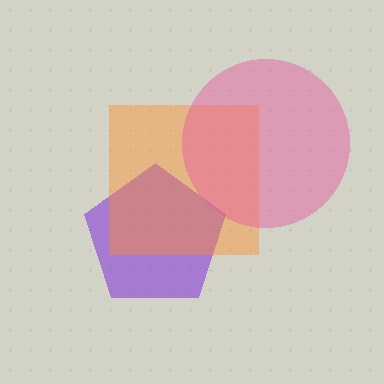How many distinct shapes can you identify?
There are 3 distinct shapes: a purple pentagon, an orange square, a pink circle.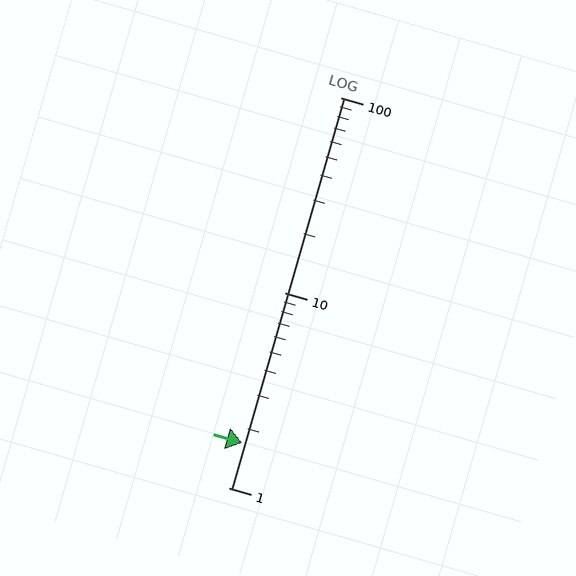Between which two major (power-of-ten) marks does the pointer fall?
The pointer is between 1 and 10.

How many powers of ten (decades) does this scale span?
The scale spans 2 decades, from 1 to 100.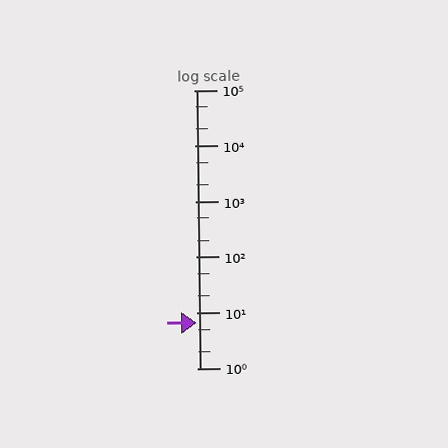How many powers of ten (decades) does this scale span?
The scale spans 5 decades, from 1 to 100000.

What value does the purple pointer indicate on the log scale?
The pointer indicates approximately 6.5.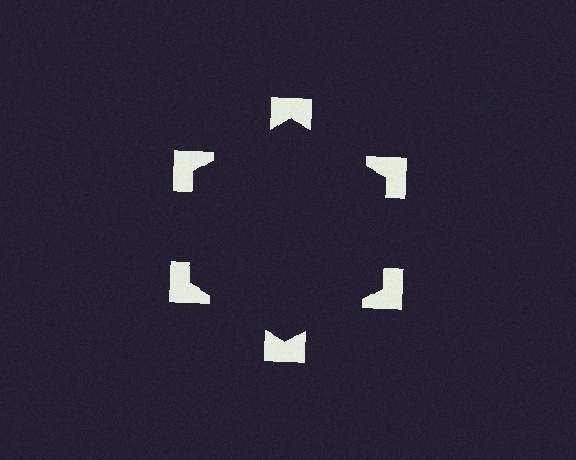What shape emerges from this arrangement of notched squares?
An illusory hexagon — its edges are inferred from the aligned wedge cuts in the notched squares, not physically drawn.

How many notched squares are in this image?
There are 6 — one at each vertex of the illusory hexagon.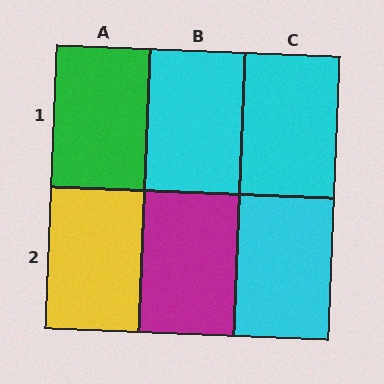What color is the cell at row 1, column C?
Cyan.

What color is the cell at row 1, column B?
Cyan.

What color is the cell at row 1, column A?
Green.